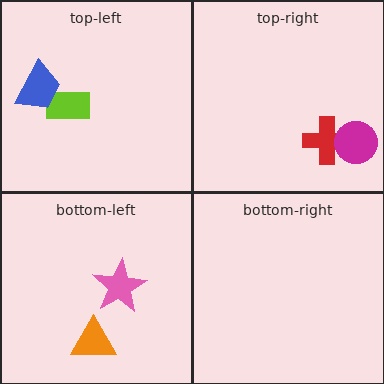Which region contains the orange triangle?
The bottom-left region.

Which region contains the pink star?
The bottom-left region.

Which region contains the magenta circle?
The top-right region.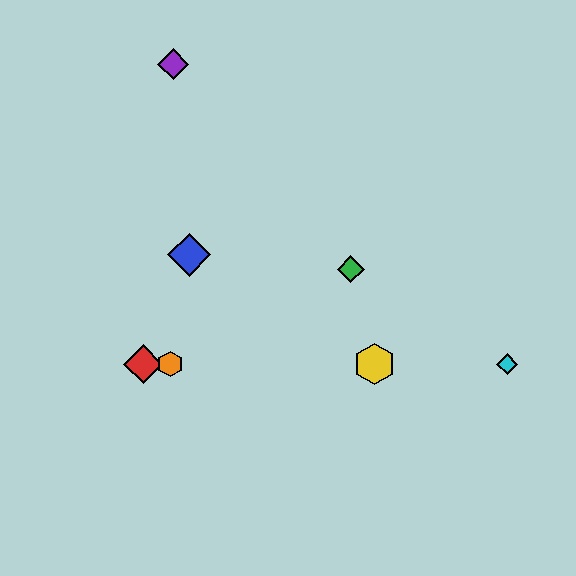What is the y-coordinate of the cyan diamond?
The cyan diamond is at y≈364.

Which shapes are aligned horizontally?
The red diamond, the yellow hexagon, the orange hexagon, the cyan diamond are aligned horizontally.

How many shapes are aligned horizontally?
4 shapes (the red diamond, the yellow hexagon, the orange hexagon, the cyan diamond) are aligned horizontally.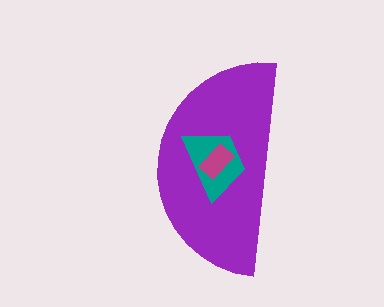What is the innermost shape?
The magenta rectangle.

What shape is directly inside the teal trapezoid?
The magenta rectangle.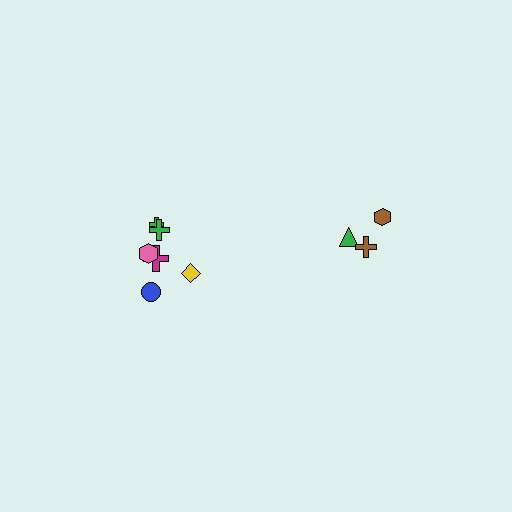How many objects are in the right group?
There are 3 objects.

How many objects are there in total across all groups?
There are 9 objects.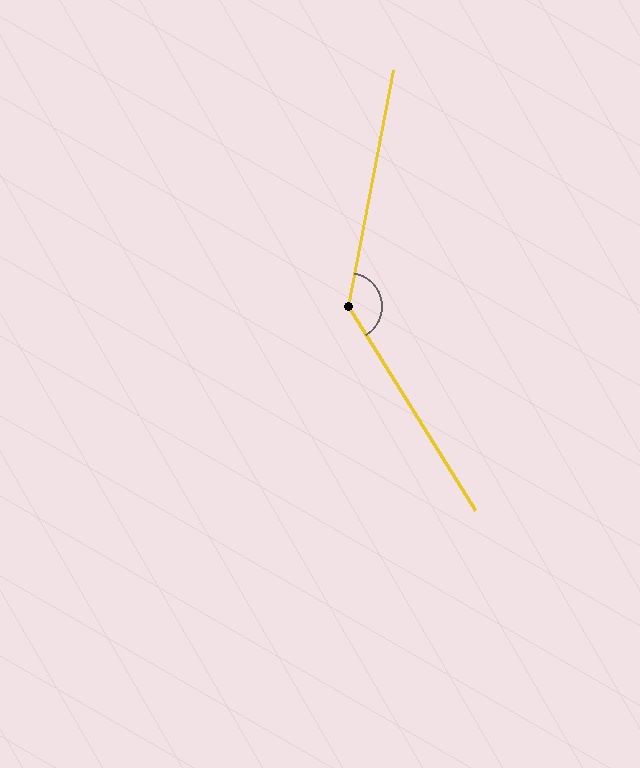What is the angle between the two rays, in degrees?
Approximately 137 degrees.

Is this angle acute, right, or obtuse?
It is obtuse.